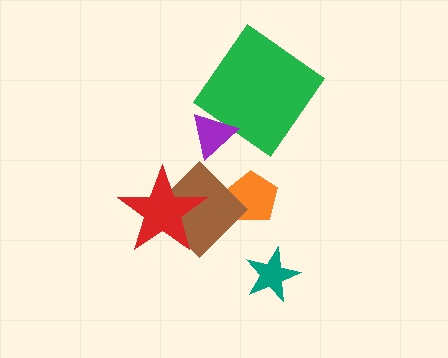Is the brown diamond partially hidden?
Yes, it is partially covered by another shape.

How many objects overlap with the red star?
1 object overlaps with the red star.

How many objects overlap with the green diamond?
1 object overlaps with the green diamond.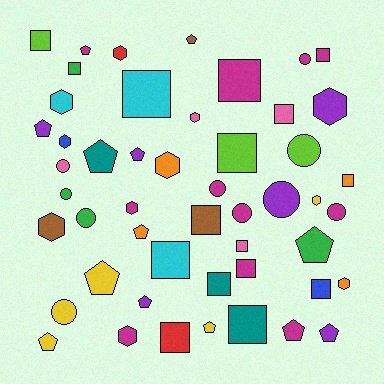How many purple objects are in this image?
There are 6 purple objects.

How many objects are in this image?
There are 50 objects.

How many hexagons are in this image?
There are 11 hexagons.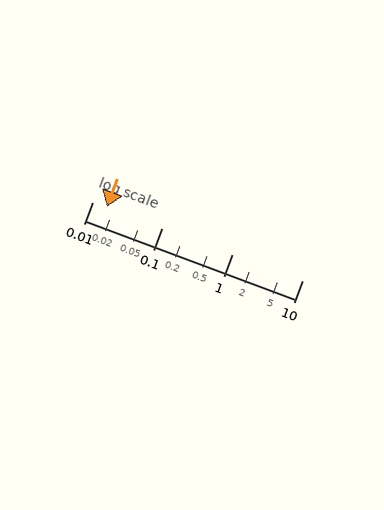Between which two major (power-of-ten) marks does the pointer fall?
The pointer is between 0.01 and 0.1.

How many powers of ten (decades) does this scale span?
The scale spans 3 decades, from 0.01 to 10.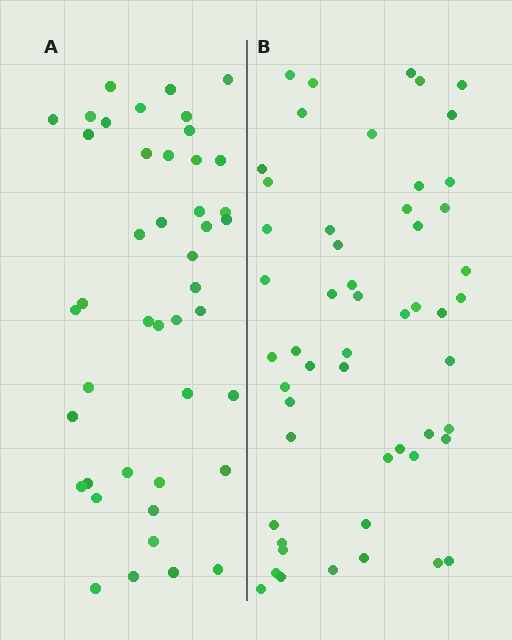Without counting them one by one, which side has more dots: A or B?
Region B (the right region) has more dots.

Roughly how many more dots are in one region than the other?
Region B has roughly 8 or so more dots than region A.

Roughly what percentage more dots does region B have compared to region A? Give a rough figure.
About 20% more.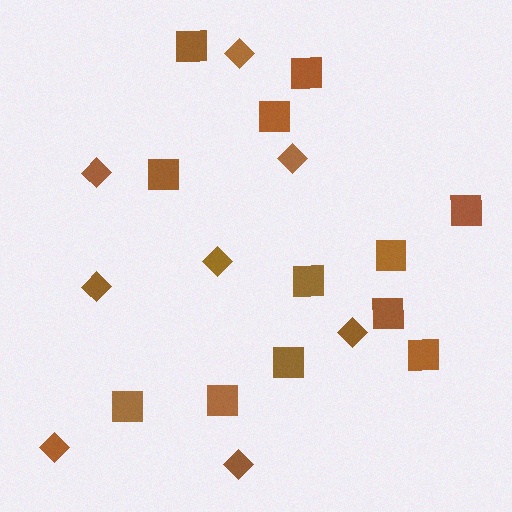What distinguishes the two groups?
There are 2 groups: one group of squares (12) and one group of diamonds (8).